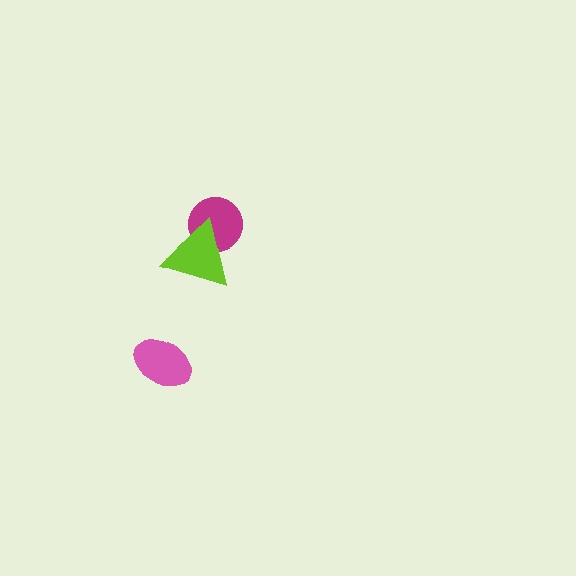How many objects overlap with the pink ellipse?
0 objects overlap with the pink ellipse.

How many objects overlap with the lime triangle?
1 object overlaps with the lime triangle.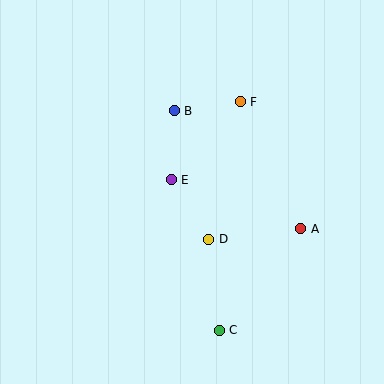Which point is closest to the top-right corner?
Point F is closest to the top-right corner.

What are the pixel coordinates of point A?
Point A is at (301, 229).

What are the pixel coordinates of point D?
Point D is at (209, 239).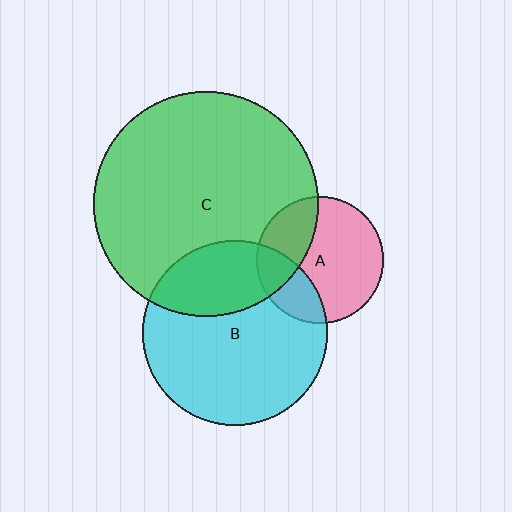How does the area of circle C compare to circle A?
Approximately 3.1 times.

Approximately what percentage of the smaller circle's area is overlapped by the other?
Approximately 30%.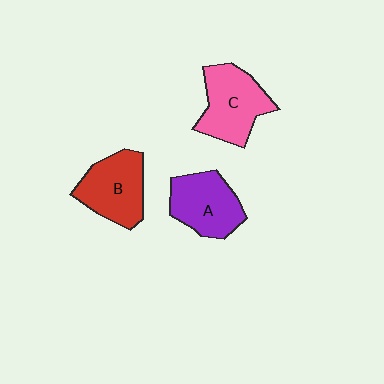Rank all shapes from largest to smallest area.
From largest to smallest: C (pink), B (red), A (purple).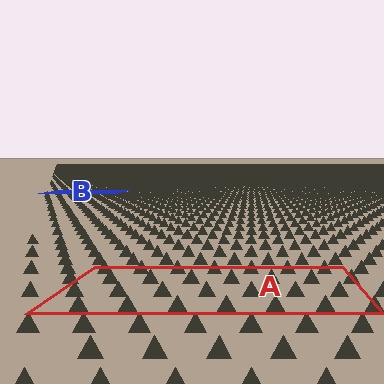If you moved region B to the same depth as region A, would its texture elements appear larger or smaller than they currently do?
They would appear larger. At a closer depth, the same texture elements are projected at a bigger on-screen size.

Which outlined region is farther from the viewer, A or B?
Region B is farther from the viewer — the texture elements inside it appear smaller and more densely packed.